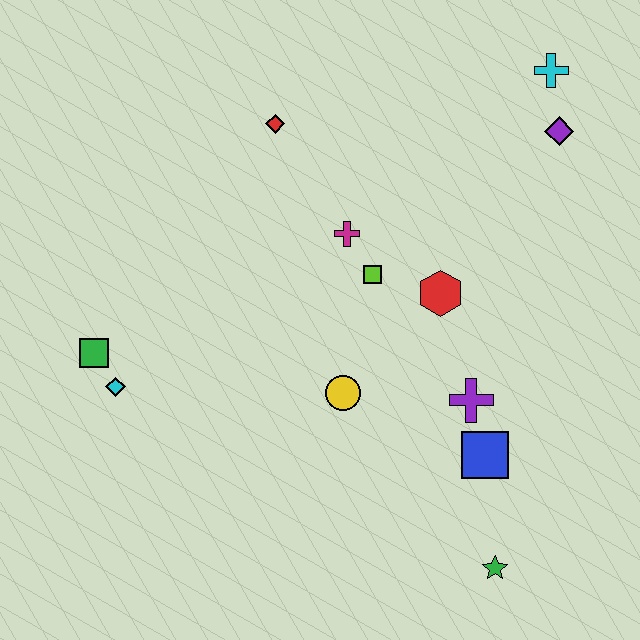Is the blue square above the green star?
Yes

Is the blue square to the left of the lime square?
No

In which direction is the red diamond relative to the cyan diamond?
The red diamond is above the cyan diamond.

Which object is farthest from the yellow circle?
The cyan cross is farthest from the yellow circle.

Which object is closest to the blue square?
The purple cross is closest to the blue square.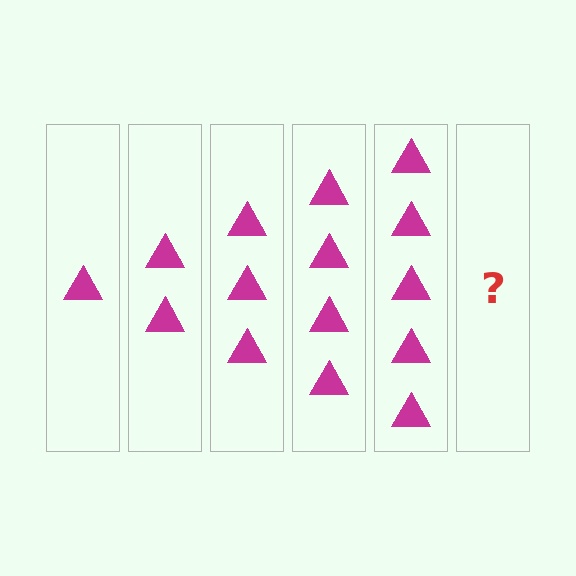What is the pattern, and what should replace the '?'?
The pattern is that each step adds one more triangle. The '?' should be 6 triangles.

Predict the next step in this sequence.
The next step is 6 triangles.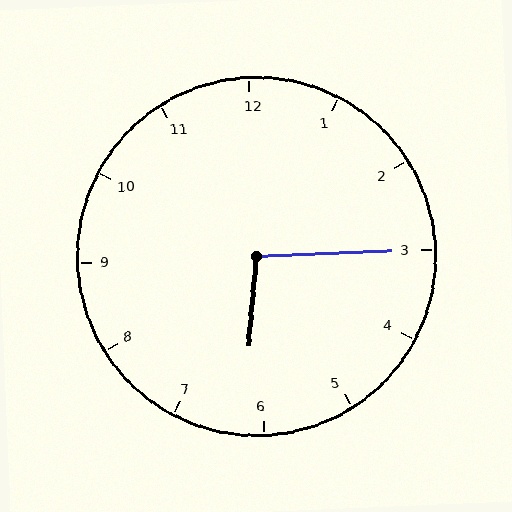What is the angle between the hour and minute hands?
Approximately 98 degrees.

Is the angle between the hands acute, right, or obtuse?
It is obtuse.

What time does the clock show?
6:15.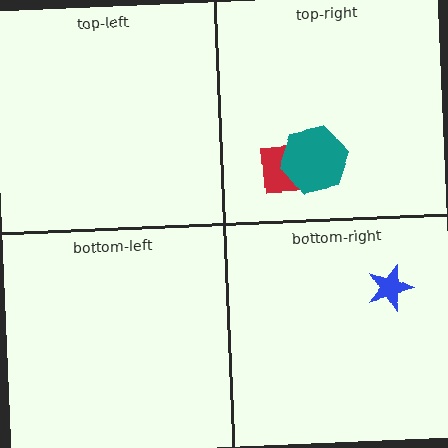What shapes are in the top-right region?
The red square, the teal hexagon.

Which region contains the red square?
The top-right region.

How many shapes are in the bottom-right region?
1.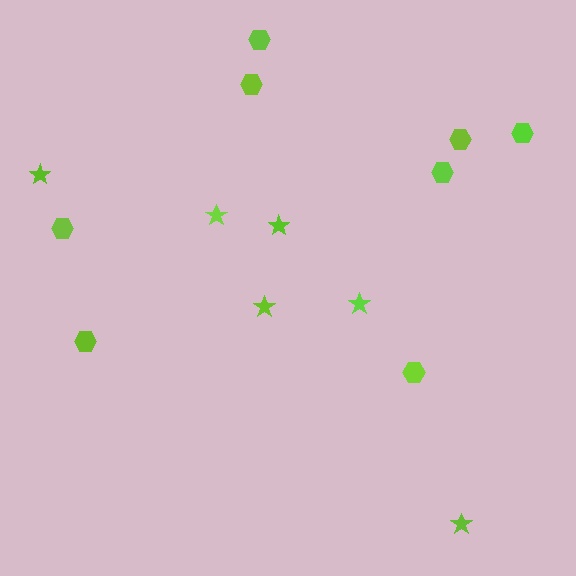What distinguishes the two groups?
There are 2 groups: one group of hexagons (8) and one group of stars (6).